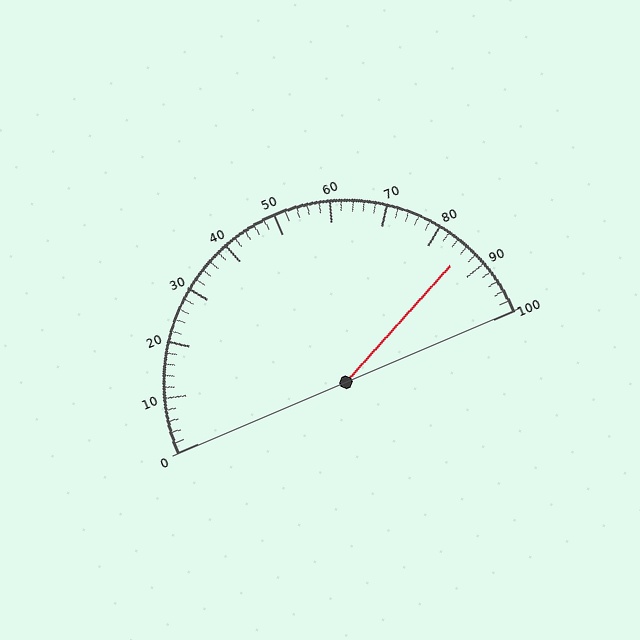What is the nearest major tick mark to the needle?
The nearest major tick mark is 90.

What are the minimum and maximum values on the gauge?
The gauge ranges from 0 to 100.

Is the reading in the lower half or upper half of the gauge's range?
The reading is in the upper half of the range (0 to 100).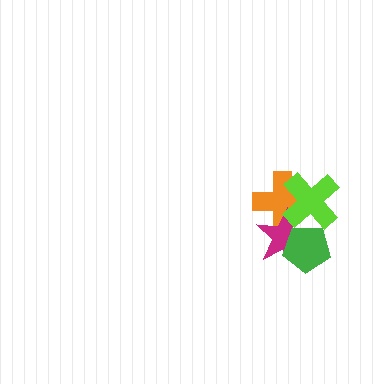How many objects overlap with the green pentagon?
2 objects overlap with the green pentagon.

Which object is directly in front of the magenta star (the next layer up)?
The green pentagon is directly in front of the magenta star.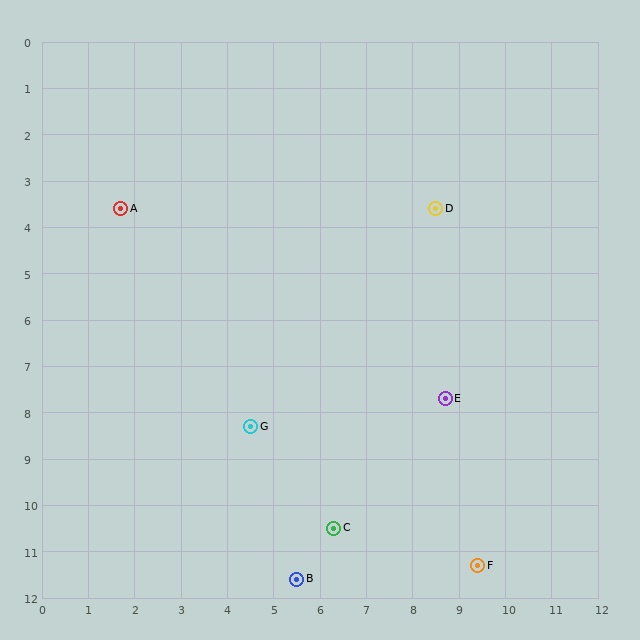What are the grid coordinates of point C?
Point C is at approximately (6.3, 10.5).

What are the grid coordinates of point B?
Point B is at approximately (5.5, 11.6).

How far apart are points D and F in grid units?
Points D and F are about 7.8 grid units apart.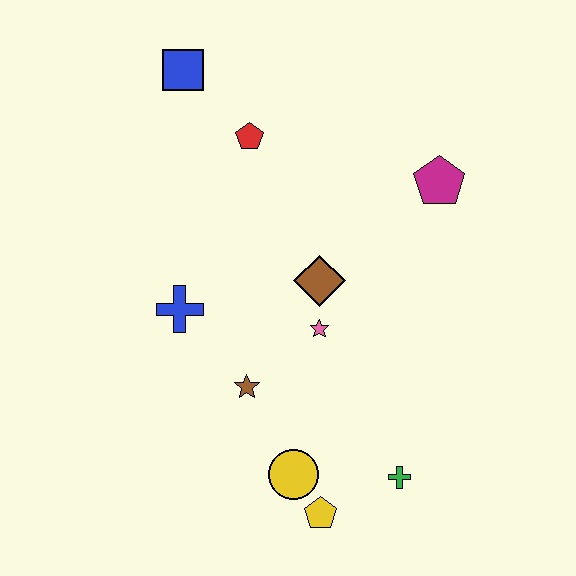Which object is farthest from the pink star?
The blue square is farthest from the pink star.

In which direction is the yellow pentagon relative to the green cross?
The yellow pentagon is to the left of the green cross.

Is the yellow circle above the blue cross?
No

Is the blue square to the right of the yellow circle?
No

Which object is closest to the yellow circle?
The yellow pentagon is closest to the yellow circle.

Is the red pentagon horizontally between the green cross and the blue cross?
Yes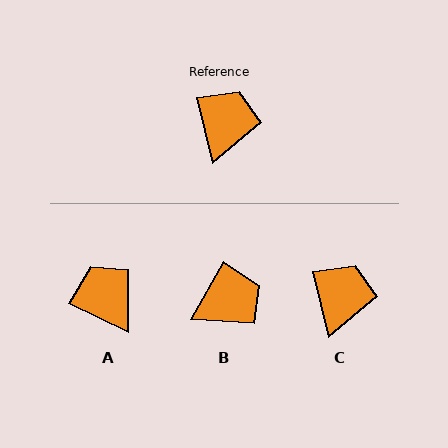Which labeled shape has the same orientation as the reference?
C.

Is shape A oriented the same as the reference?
No, it is off by about 50 degrees.